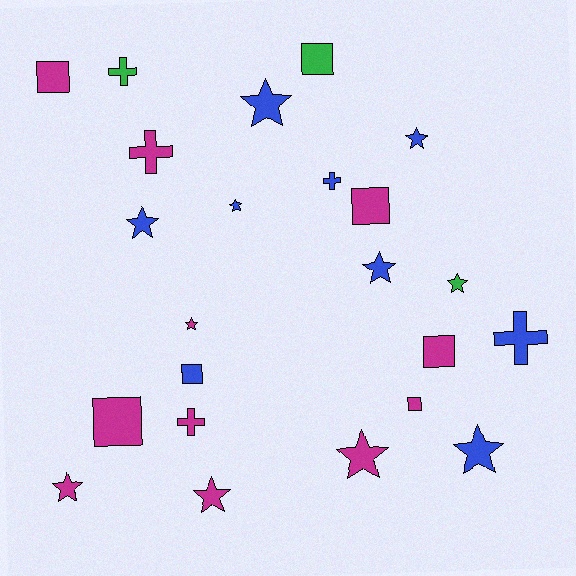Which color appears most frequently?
Magenta, with 11 objects.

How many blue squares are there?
There is 1 blue square.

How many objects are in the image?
There are 23 objects.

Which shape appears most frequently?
Star, with 11 objects.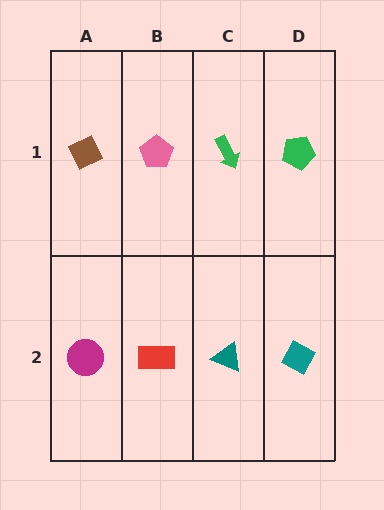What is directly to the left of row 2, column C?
A red rectangle.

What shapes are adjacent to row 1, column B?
A red rectangle (row 2, column B), a brown diamond (row 1, column A), a green arrow (row 1, column C).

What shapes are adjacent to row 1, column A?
A magenta circle (row 2, column A), a pink pentagon (row 1, column B).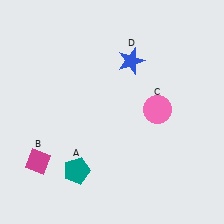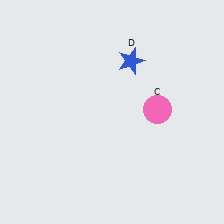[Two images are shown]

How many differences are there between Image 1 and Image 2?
There are 2 differences between the two images.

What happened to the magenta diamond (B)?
The magenta diamond (B) was removed in Image 2. It was in the bottom-left area of Image 1.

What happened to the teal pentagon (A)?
The teal pentagon (A) was removed in Image 2. It was in the bottom-left area of Image 1.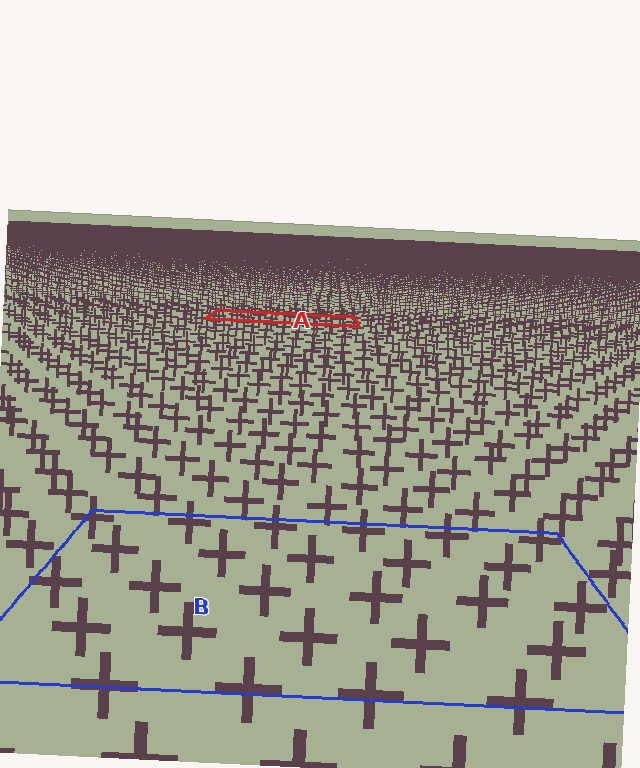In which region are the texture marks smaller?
The texture marks are smaller in region A, because it is farther away.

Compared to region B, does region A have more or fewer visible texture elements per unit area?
Region A has more texture elements per unit area — they are packed more densely because it is farther away.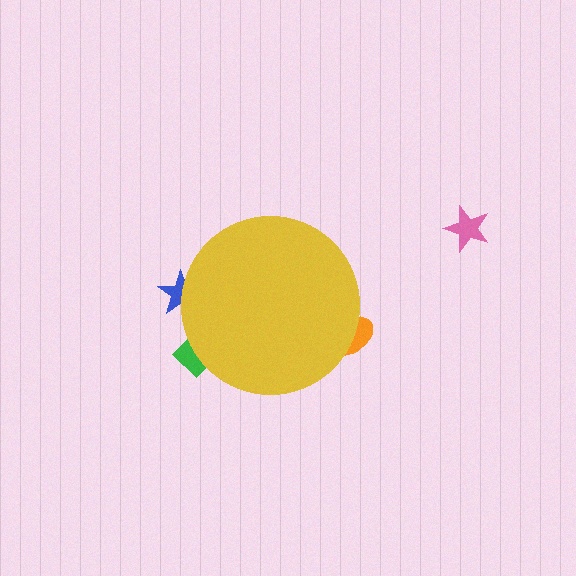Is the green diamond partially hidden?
Yes, the green diamond is partially hidden behind the yellow circle.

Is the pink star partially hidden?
No, the pink star is fully visible.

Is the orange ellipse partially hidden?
Yes, the orange ellipse is partially hidden behind the yellow circle.